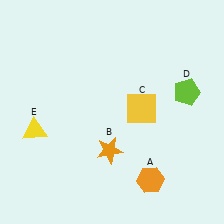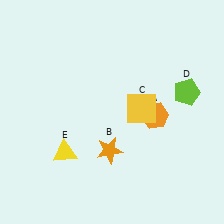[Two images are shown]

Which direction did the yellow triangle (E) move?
The yellow triangle (E) moved right.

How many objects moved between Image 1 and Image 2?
2 objects moved between the two images.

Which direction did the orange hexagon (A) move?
The orange hexagon (A) moved up.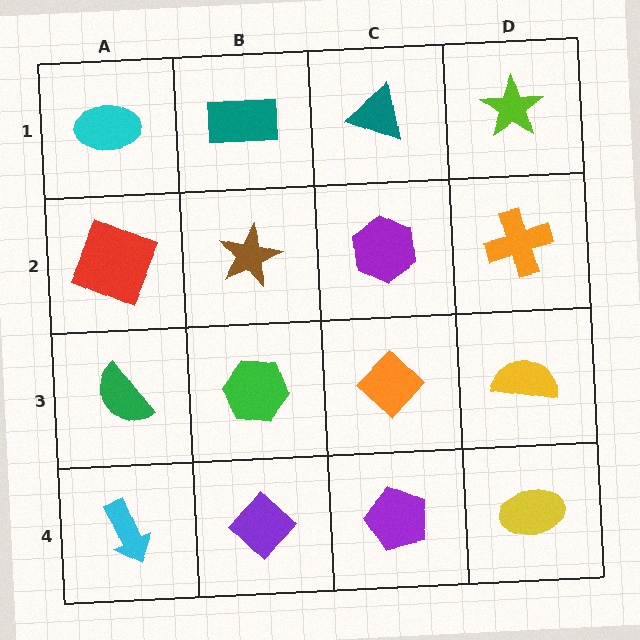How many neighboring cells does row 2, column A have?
3.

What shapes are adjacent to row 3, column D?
An orange cross (row 2, column D), a yellow ellipse (row 4, column D), an orange diamond (row 3, column C).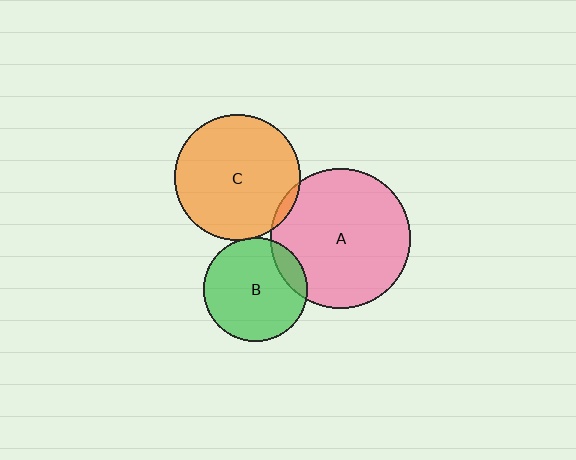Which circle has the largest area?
Circle A (pink).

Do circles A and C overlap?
Yes.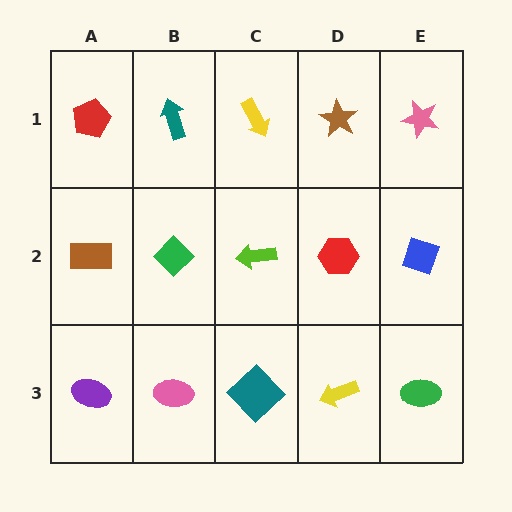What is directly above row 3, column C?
A lime arrow.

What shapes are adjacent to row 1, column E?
A blue diamond (row 2, column E), a brown star (row 1, column D).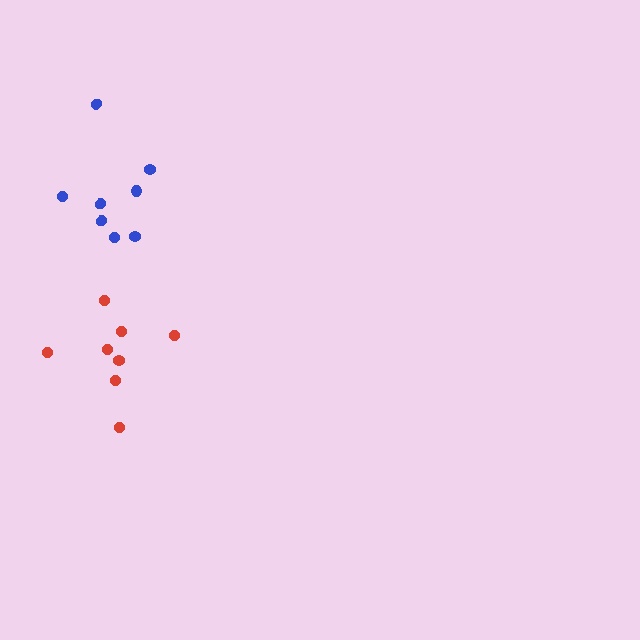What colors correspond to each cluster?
The clusters are colored: red, blue.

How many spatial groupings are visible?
There are 2 spatial groupings.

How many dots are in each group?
Group 1: 8 dots, Group 2: 8 dots (16 total).